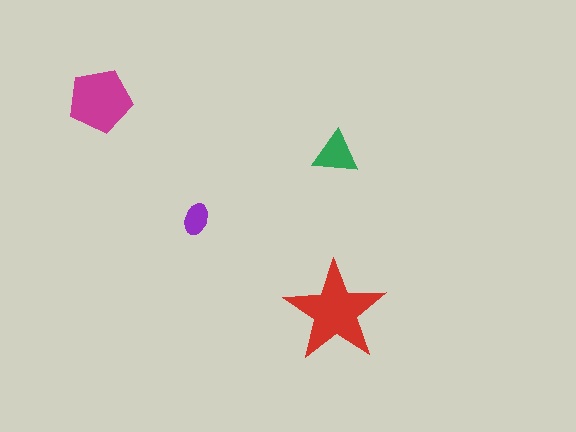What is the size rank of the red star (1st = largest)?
1st.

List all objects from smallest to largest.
The purple ellipse, the green triangle, the magenta pentagon, the red star.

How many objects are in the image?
There are 4 objects in the image.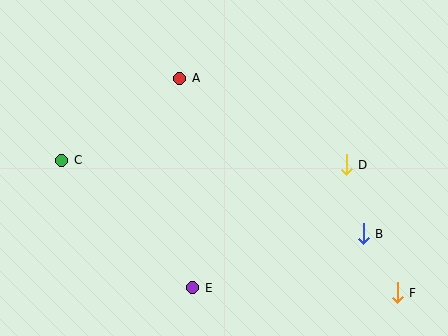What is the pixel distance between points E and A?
The distance between E and A is 210 pixels.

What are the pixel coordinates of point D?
Point D is at (346, 165).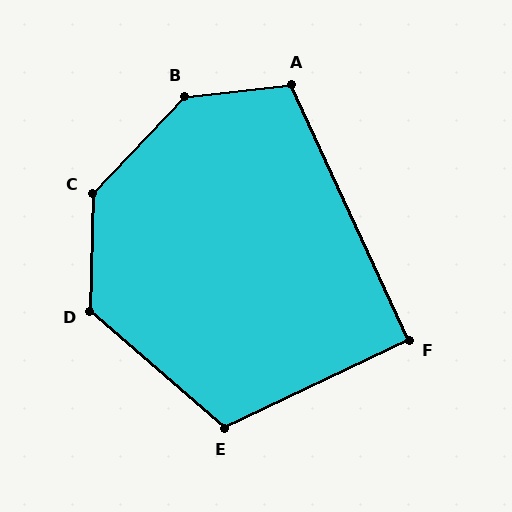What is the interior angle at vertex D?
Approximately 130 degrees (obtuse).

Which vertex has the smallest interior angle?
F, at approximately 91 degrees.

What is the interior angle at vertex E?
Approximately 114 degrees (obtuse).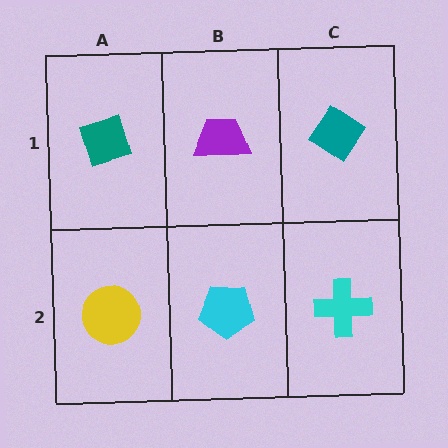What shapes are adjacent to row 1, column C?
A cyan cross (row 2, column C), a purple trapezoid (row 1, column B).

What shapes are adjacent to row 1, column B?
A cyan pentagon (row 2, column B), a teal diamond (row 1, column A), a teal diamond (row 1, column C).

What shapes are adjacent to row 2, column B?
A purple trapezoid (row 1, column B), a yellow circle (row 2, column A), a cyan cross (row 2, column C).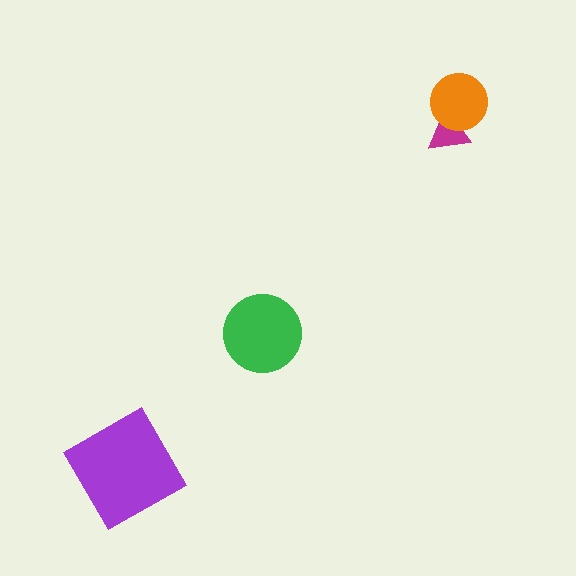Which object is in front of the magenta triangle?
The orange circle is in front of the magenta triangle.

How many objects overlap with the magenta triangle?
1 object overlaps with the magenta triangle.